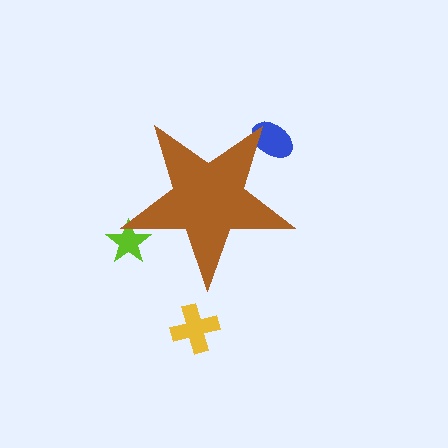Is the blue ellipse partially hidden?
Yes, the blue ellipse is partially hidden behind the brown star.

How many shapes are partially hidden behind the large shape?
2 shapes are partially hidden.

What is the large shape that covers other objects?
A brown star.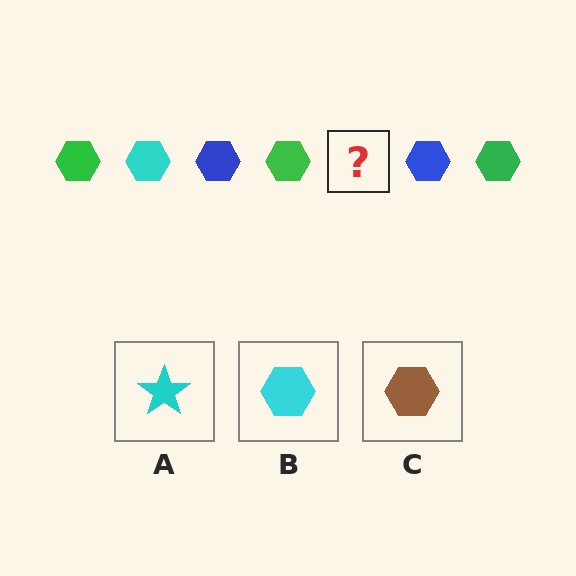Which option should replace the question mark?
Option B.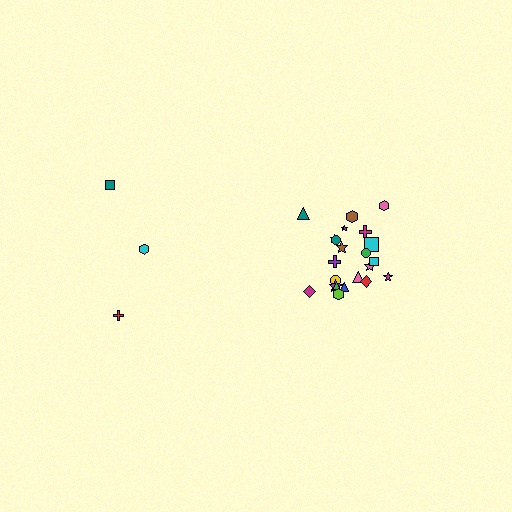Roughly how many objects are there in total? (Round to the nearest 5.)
Roughly 25 objects in total.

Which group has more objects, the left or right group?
The right group.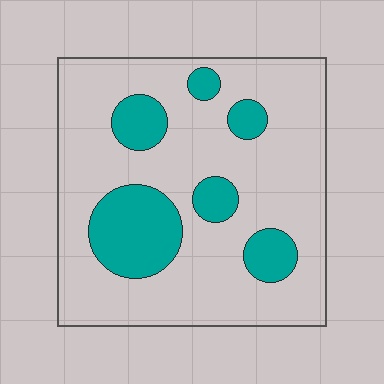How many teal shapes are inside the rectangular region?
6.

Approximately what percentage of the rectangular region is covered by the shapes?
Approximately 20%.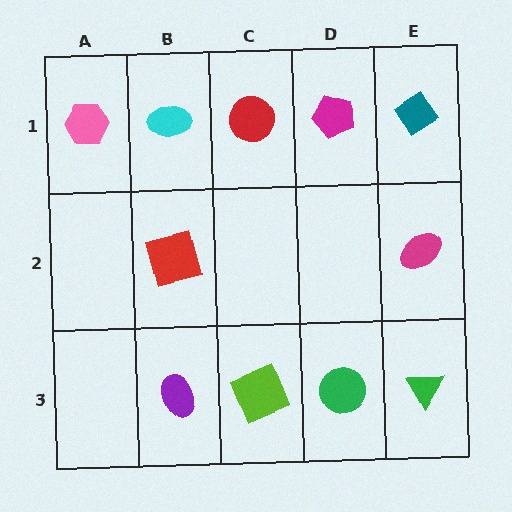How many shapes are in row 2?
2 shapes.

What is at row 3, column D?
A green circle.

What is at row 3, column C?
A lime square.